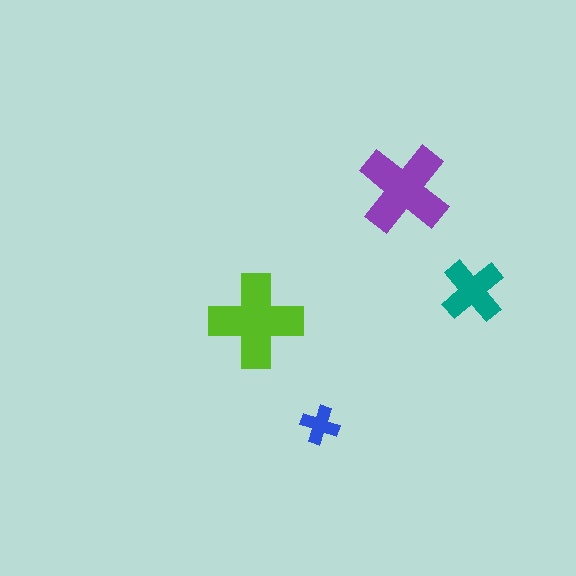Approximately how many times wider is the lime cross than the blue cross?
About 2.5 times wider.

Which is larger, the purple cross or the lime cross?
The lime one.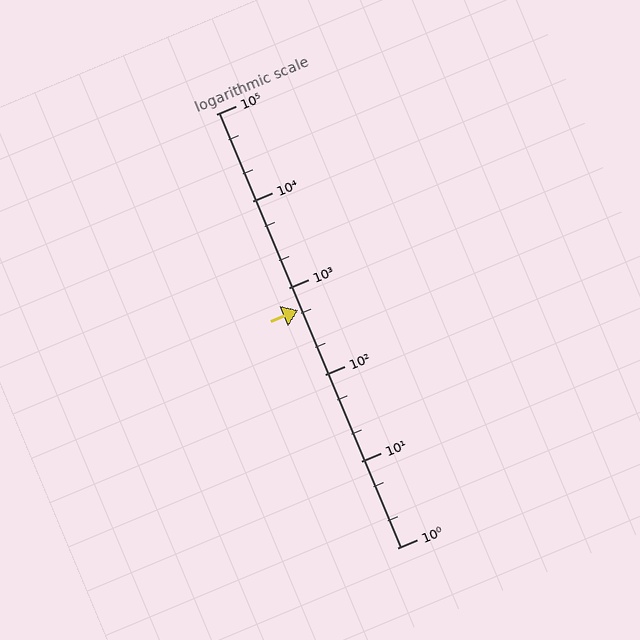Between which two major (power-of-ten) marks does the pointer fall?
The pointer is between 100 and 1000.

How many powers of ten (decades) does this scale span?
The scale spans 5 decades, from 1 to 100000.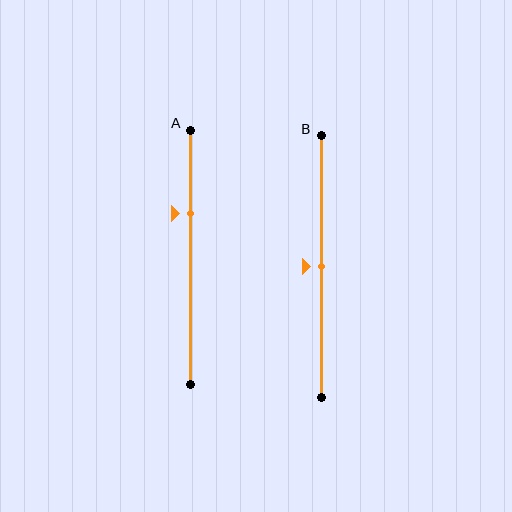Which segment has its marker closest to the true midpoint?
Segment B has its marker closest to the true midpoint.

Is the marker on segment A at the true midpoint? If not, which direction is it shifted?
No, the marker on segment A is shifted upward by about 17% of the segment length.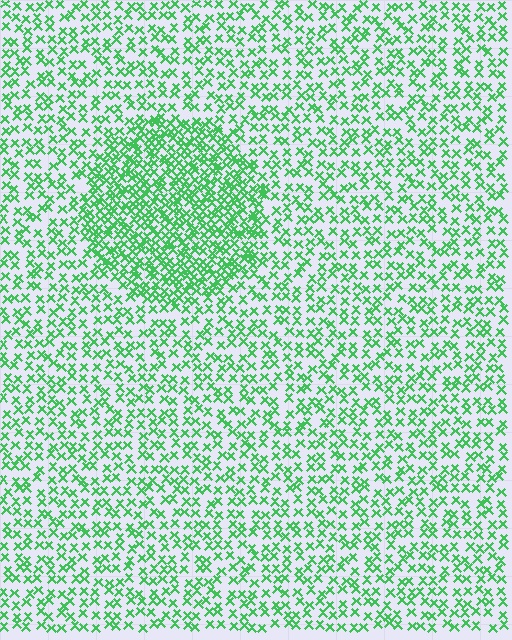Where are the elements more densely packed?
The elements are more densely packed inside the circle boundary.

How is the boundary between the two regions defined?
The boundary is defined by a change in element density (approximately 2.0x ratio). All elements are the same color, size, and shape.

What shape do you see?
I see a circle.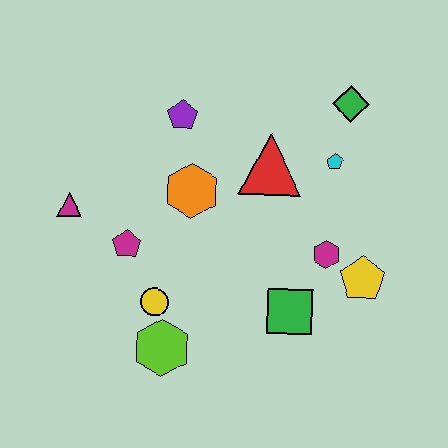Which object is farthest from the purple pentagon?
The yellow pentagon is farthest from the purple pentagon.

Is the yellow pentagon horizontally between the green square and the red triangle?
No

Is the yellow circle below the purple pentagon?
Yes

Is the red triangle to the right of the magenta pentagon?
Yes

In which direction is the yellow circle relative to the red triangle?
The yellow circle is below the red triangle.